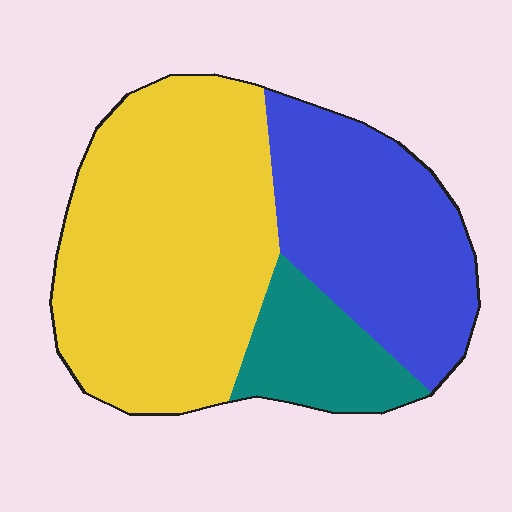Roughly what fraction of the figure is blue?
Blue covers roughly 35% of the figure.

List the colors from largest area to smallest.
From largest to smallest: yellow, blue, teal.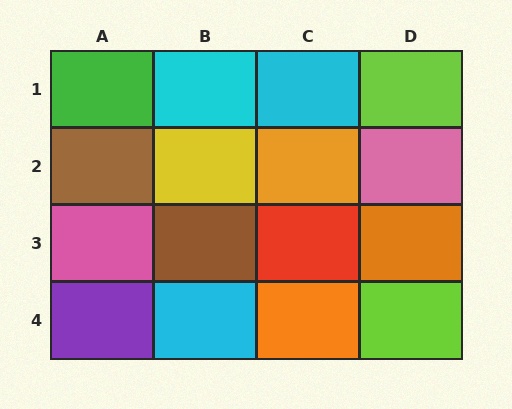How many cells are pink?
2 cells are pink.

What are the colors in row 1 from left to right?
Green, cyan, cyan, lime.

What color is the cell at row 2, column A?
Brown.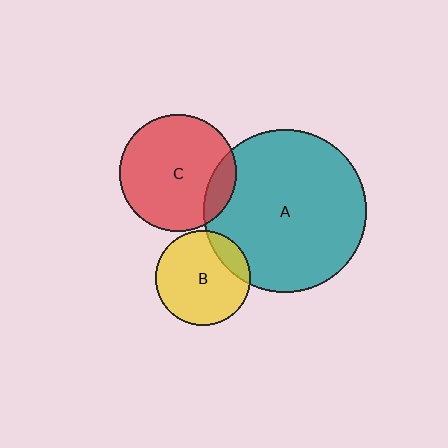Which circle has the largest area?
Circle A (teal).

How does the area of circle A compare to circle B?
Approximately 3.0 times.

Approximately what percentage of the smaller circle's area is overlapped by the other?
Approximately 15%.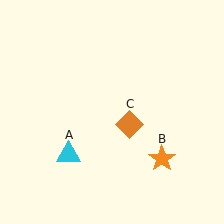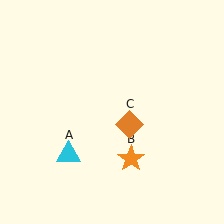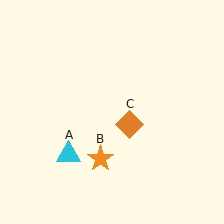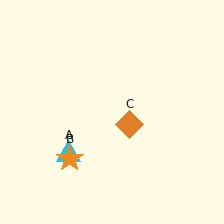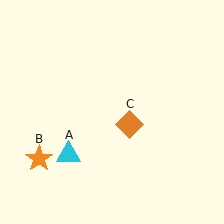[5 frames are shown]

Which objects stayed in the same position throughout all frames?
Cyan triangle (object A) and orange diamond (object C) remained stationary.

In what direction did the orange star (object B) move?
The orange star (object B) moved left.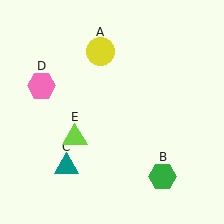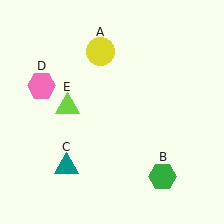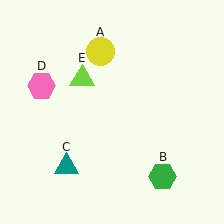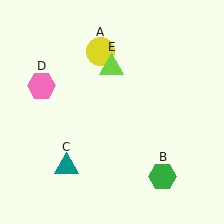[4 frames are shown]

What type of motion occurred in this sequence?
The lime triangle (object E) rotated clockwise around the center of the scene.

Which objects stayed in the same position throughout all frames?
Yellow circle (object A) and green hexagon (object B) and teal triangle (object C) and pink hexagon (object D) remained stationary.